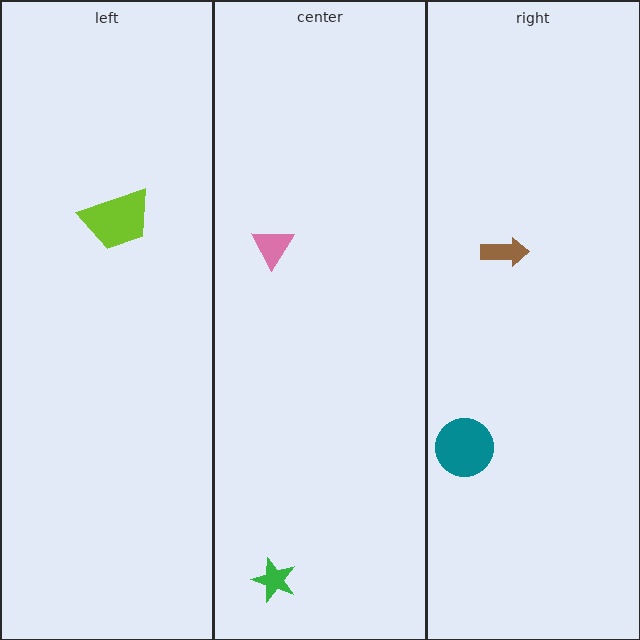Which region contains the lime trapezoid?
The left region.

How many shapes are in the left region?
1.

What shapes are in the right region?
The brown arrow, the teal circle.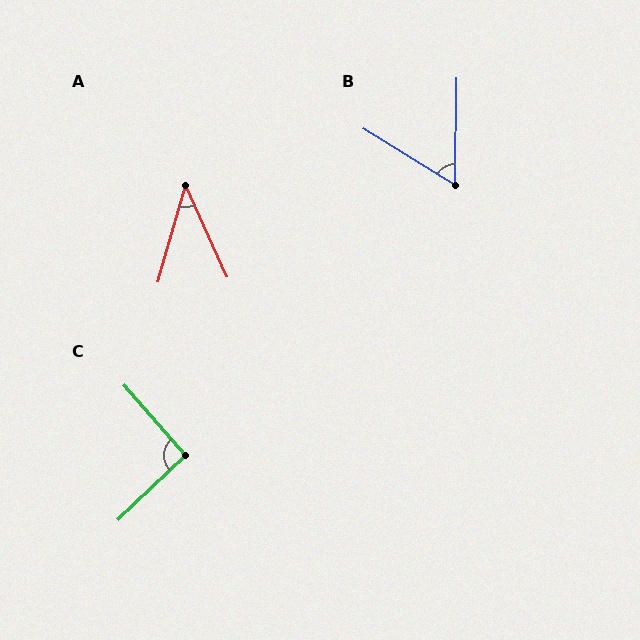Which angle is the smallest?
A, at approximately 40 degrees.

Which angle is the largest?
C, at approximately 93 degrees.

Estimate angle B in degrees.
Approximately 59 degrees.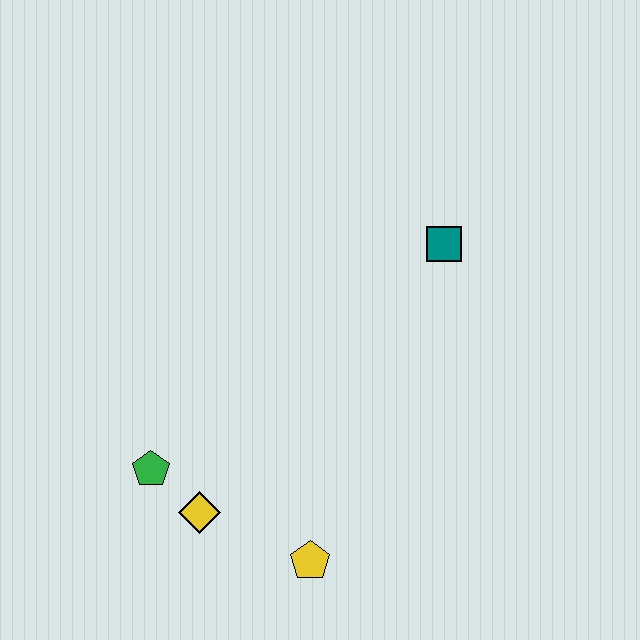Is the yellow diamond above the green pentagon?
No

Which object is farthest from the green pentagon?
The teal square is farthest from the green pentagon.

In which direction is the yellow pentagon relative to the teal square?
The yellow pentagon is below the teal square.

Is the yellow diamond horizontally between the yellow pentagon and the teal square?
No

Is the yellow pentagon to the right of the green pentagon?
Yes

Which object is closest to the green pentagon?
The yellow diamond is closest to the green pentagon.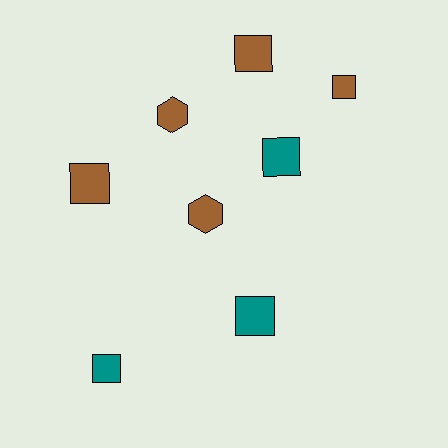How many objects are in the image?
There are 8 objects.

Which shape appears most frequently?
Square, with 6 objects.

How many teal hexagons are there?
There are no teal hexagons.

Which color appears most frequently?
Brown, with 5 objects.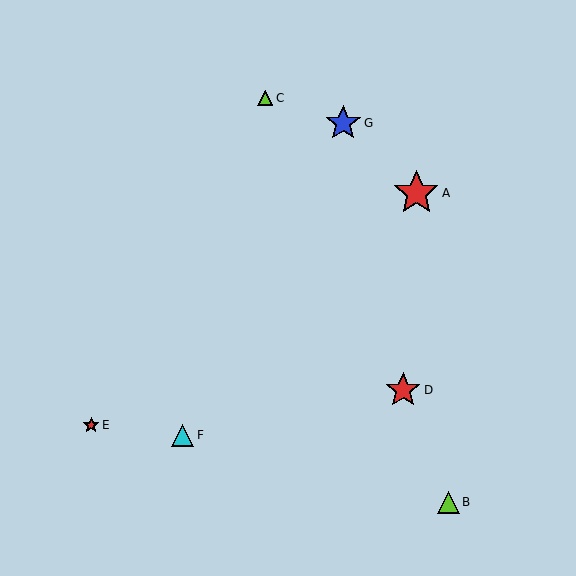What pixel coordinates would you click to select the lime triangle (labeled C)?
Click at (265, 98) to select the lime triangle C.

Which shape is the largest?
The red star (labeled A) is the largest.